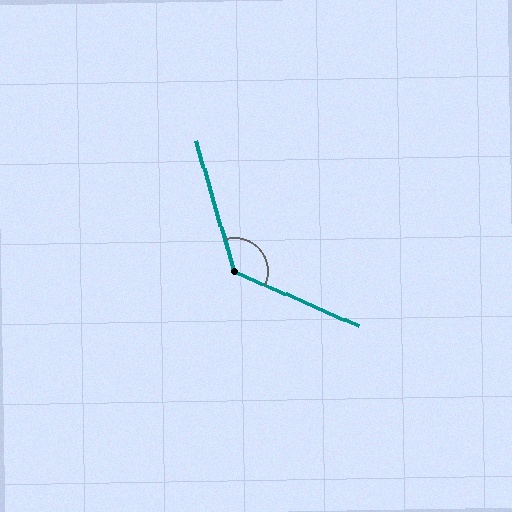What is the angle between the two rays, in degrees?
Approximately 130 degrees.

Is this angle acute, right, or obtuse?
It is obtuse.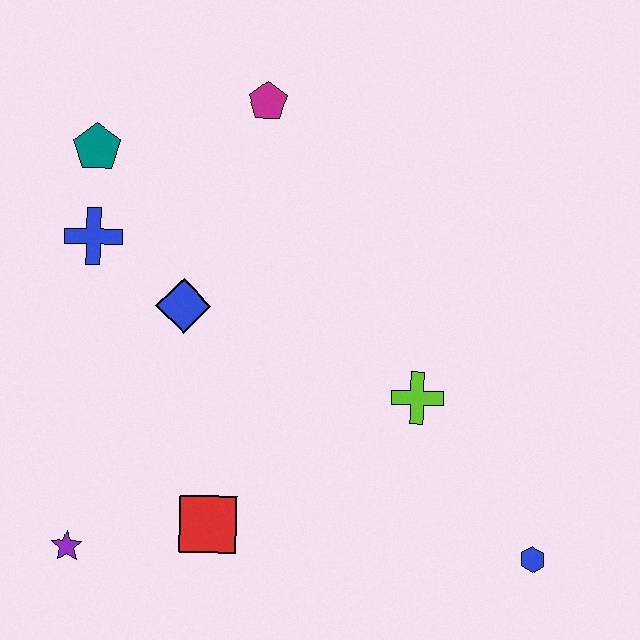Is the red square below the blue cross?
Yes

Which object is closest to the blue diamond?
The blue cross is closest to the blue diamond.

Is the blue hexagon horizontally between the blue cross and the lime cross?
No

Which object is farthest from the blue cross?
The blue hexagon is farthest from the blue cross.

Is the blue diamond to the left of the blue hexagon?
Yes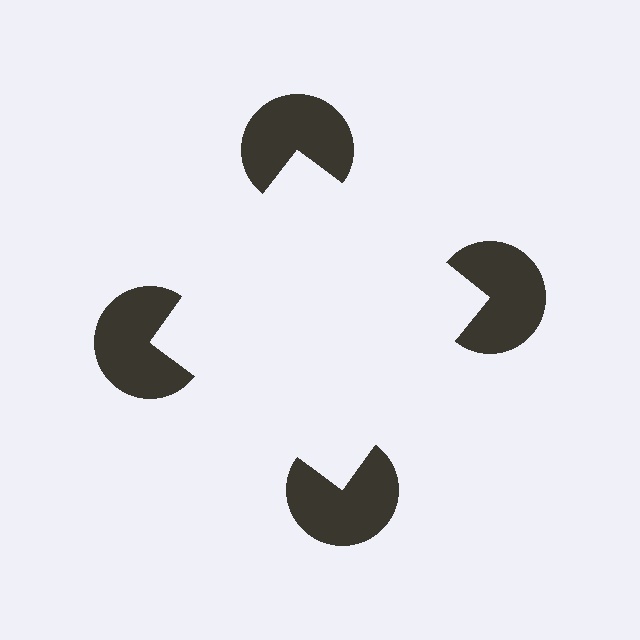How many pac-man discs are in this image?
There are 4 — one at each vertex of the illusory square.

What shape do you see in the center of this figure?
An illusory square — its edges are inferred from the aligned wedge cuts in the pac-man discs, not physically drawn.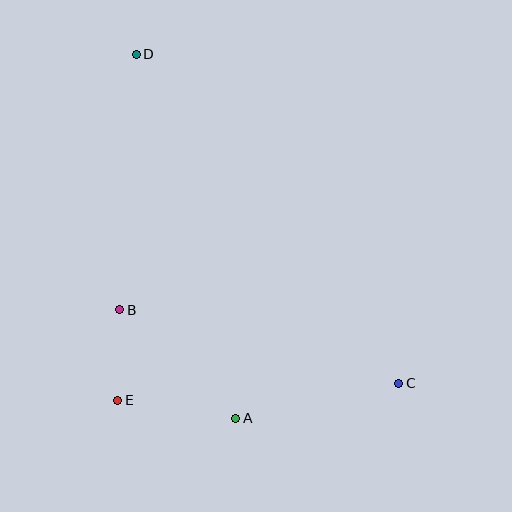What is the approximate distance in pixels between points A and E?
The distance between A and E is approximately 119 pixels.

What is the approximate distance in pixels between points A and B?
The distance between A and B is approximately 159 pixels.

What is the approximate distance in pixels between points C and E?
The distance between C and E is approximately 282 pixels.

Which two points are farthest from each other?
Points C and D are farthest from each other.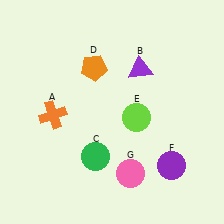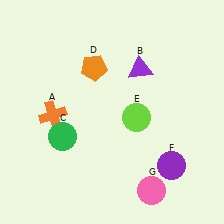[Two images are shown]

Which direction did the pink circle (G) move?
The pink circle (G) moved right.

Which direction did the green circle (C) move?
The green circle (C) moved left.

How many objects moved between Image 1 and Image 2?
2 objects moved between the two images.